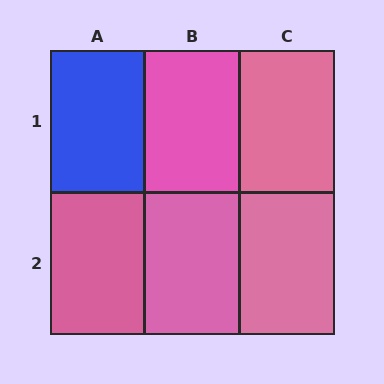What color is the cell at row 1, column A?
Blue.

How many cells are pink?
5 cells are pink.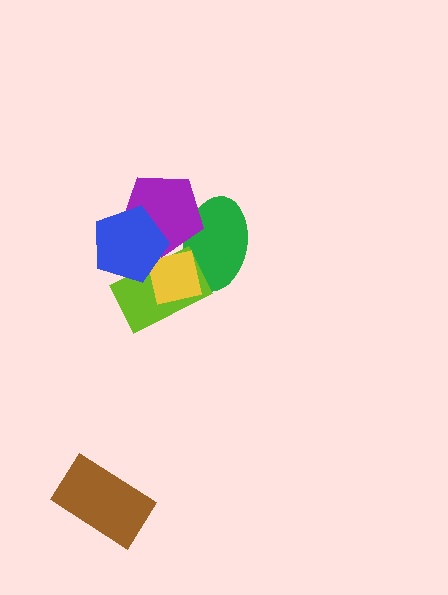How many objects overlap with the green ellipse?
3 objects overlap with the green ellipse.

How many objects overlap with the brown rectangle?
0 objects overlap with the brown rectangle.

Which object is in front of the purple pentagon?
The blue pentagon is in front of the purple pentagon.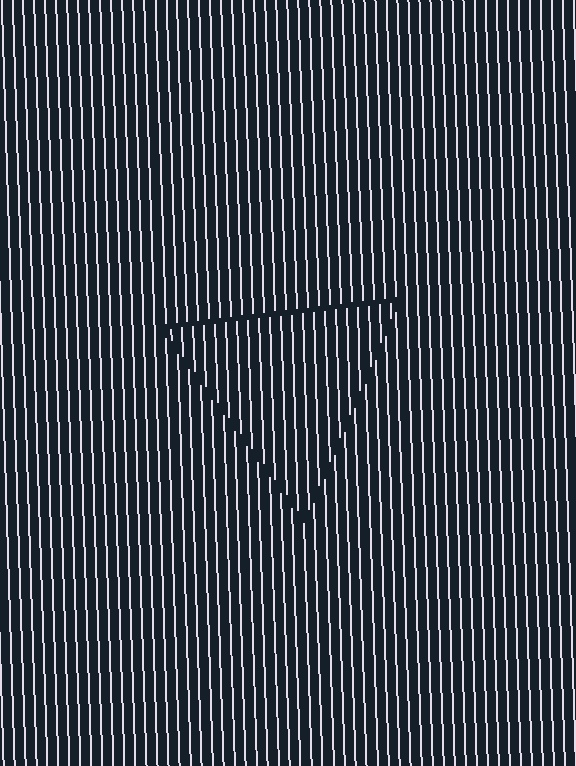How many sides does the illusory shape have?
3 sides — the line-ends trace a triangle.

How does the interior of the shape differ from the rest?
The interior of the shape contains the same grating, shifted by half a period — the contour is defined by the phase discontinuity where line-ends from the inner and outer gratings abut.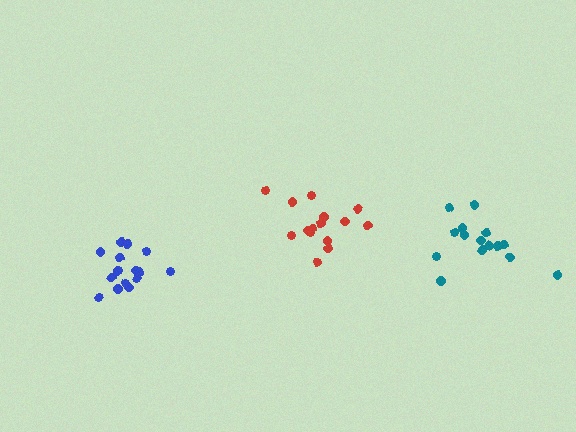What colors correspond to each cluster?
The clusters are colored: teal, blue, red.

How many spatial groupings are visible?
There are 3 spatial groupings.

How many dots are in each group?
Group 1: 15 dots, Group 2: 16 dots, Group 3: 15 dots (46 total).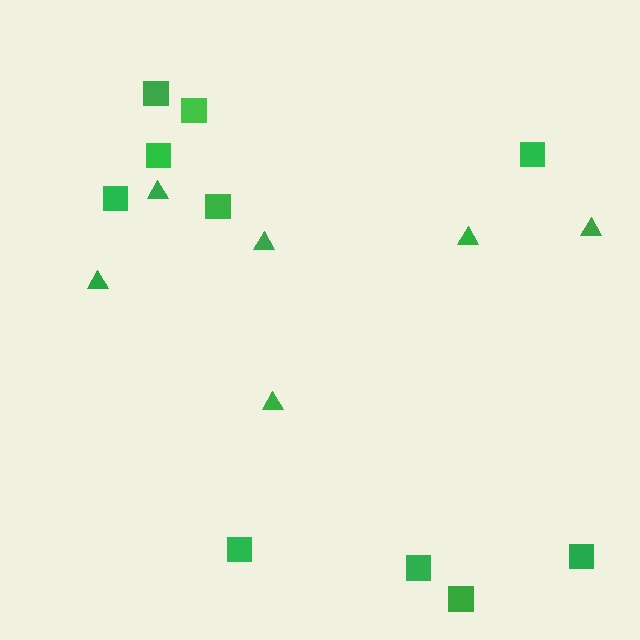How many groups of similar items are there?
There are 2 groups: one group of triangles (6) and one group of squares (10).